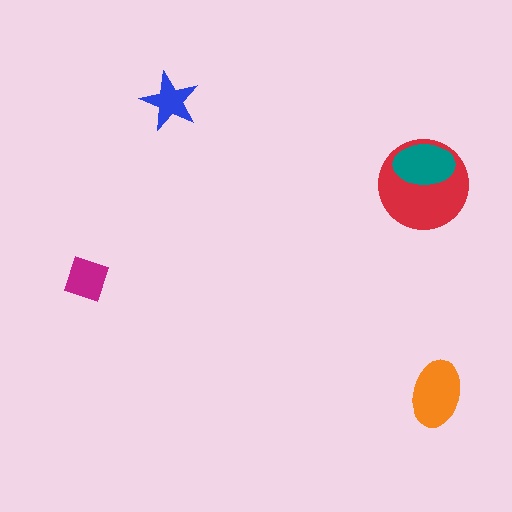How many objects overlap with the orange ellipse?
0 objects overlap with the orange ellipse.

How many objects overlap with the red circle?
1 object overlaps with the red circle.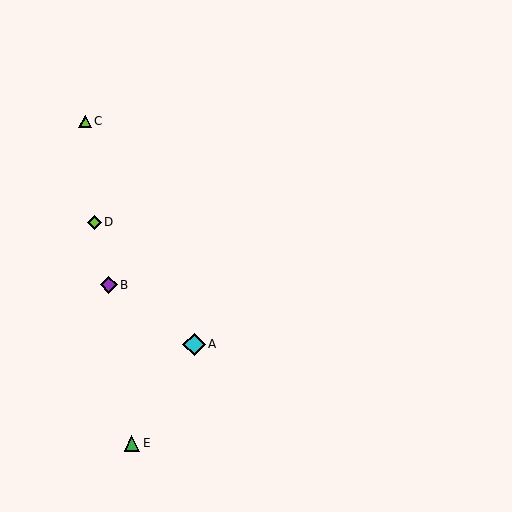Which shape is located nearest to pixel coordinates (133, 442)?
The green triangle (labeled E) at (132, 443) is nearest to that location.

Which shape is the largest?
The cyan diamond (labeled A) is the largest.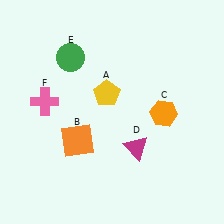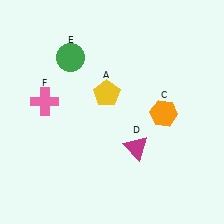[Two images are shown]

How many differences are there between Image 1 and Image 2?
There is 1 difference between the two images.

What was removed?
The orange square (B) was removed in Image 2.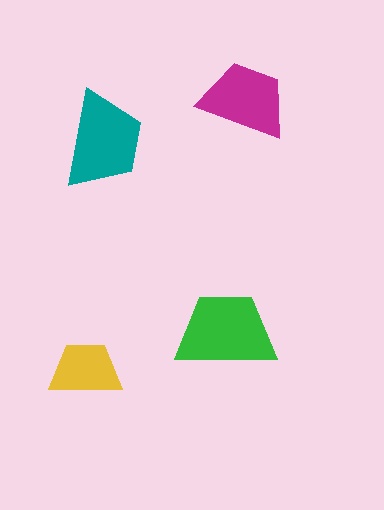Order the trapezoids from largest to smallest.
the green one, the teal one, the magenta one, the yellow one.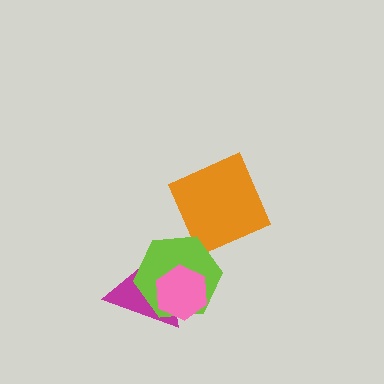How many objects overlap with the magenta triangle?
2 objects overlap with the magenta triangle.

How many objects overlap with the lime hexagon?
2 objects overlap with the lime hexagon.